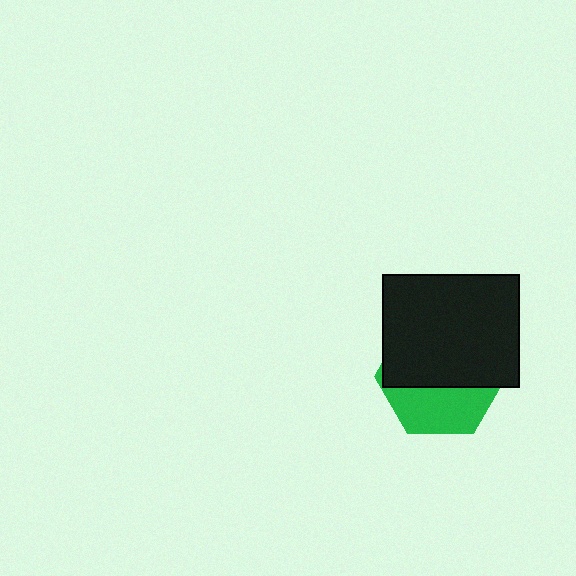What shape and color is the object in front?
The object in front is a black rectangle.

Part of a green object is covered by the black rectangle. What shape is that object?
It is a hexagon.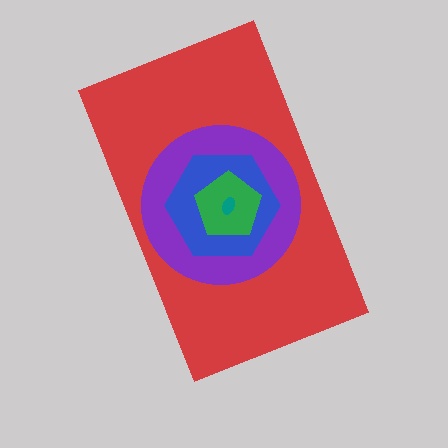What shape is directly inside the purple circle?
The blue hexagon.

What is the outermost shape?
The red rectangle.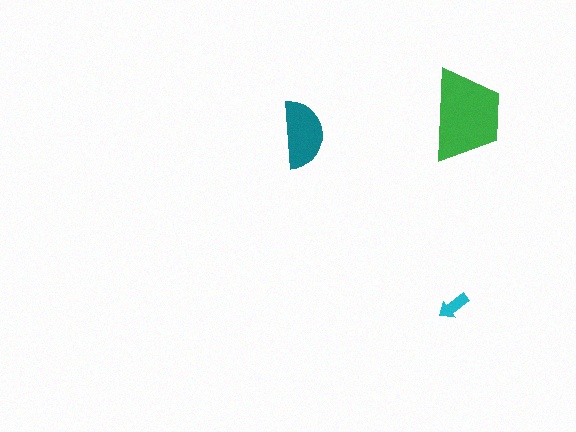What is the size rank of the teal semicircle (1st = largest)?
2nd.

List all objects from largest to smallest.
The green trapezoid, the teal semicircle, the cyan arrow.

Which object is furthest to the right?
The green trapezoid is rightmost.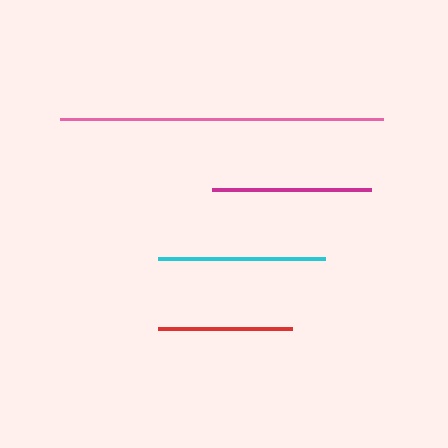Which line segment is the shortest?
The red line is the shortest at approximately 135 pixels.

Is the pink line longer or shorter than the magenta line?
The pink line is longer than the magenta line.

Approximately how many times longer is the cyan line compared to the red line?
The cyan line is approximately 1.2 times the length of the red line.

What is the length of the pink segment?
The pink segment is approximately 323 pixels long.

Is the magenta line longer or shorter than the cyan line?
The cyan line is longer than the magenta line.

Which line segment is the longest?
The pink line is the longest at approximately 323 pixels.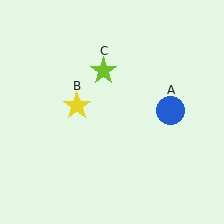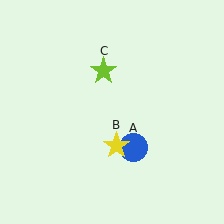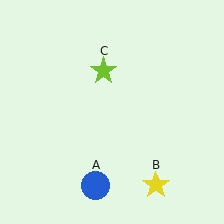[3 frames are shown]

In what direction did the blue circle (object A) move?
The blue circle (object A) moved down and to the left.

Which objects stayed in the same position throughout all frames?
Lime star (object C) remained stationary.